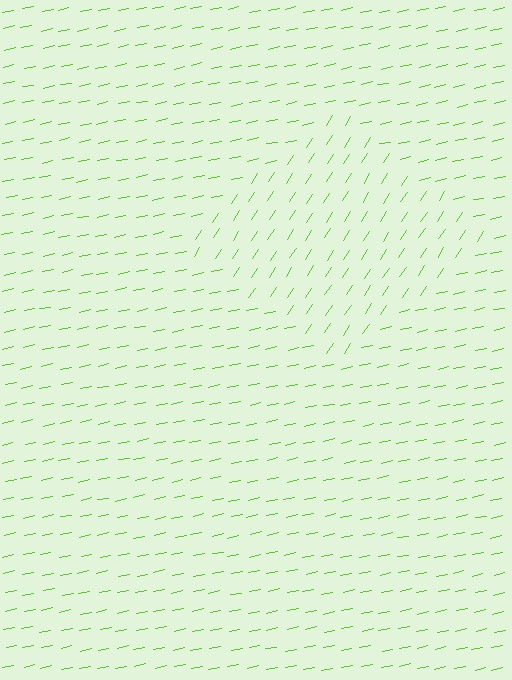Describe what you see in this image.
The image is filled with small lime line segments. A diamond region in the image has lines oriented differently from the surrounding lines, creating a visible texture boundary.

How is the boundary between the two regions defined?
The boundary is defined purely by a change in line orientation (approximately 45 degrees difference). All lines are the same color and thickness.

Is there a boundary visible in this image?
Yes, there is a texture boundary formed by a change in line orientation.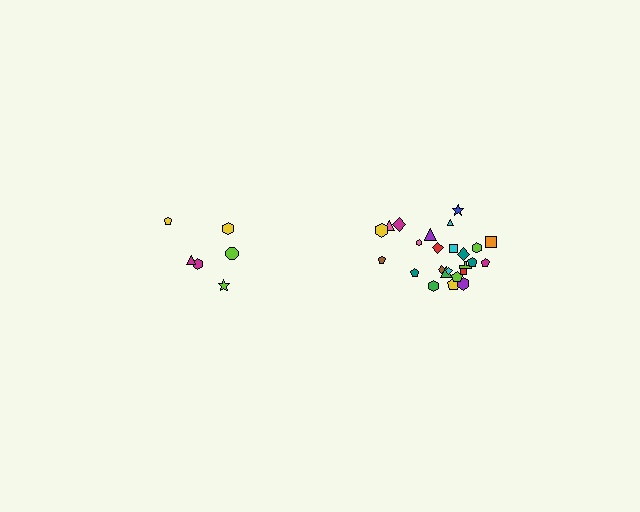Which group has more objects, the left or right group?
The right group.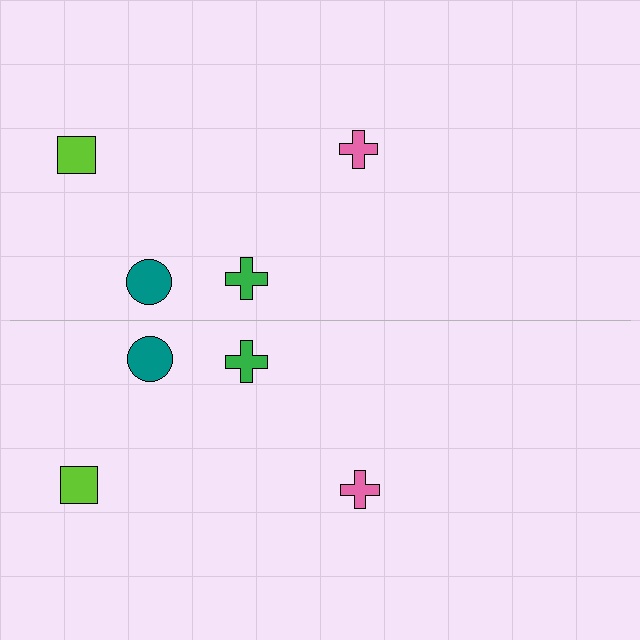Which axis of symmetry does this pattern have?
The pattern has a horizontal axis of symmetry running through the center of the image.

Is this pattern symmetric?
Yes, this pattern has bilateral (reflection) symmetry.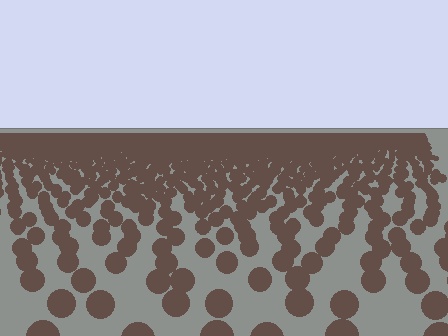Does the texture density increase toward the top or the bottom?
Density increases toward the top.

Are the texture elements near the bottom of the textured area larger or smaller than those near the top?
Larger. Near the bottom, elements are closer to the viewer and appear at a bigger on-screen size.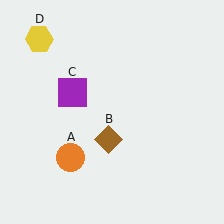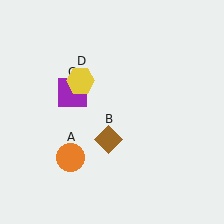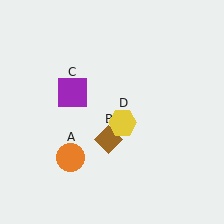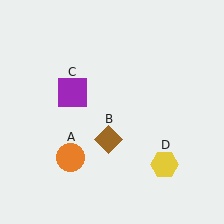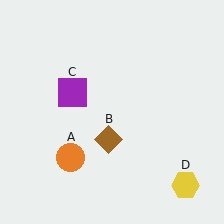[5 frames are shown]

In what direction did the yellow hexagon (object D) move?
The yellow hexagon (object D) moved down and to the right.